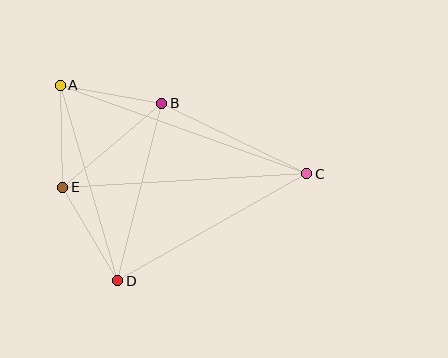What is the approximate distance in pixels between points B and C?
The distance between B and C is approximately 161 pixels.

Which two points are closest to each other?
Points A and E are closest to each other.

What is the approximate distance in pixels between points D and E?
The distance between D and E is approximately 108 pixels.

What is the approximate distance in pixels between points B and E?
The distance between B and E is approximately 130 pixels.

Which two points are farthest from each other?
Points A and C are farthest from each other.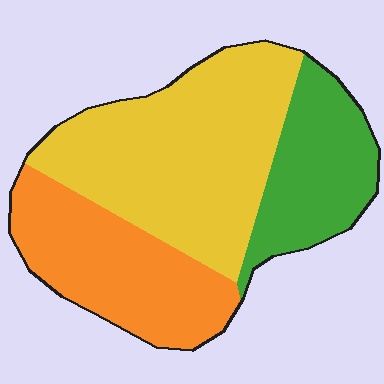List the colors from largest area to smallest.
From largest to smallest: yellow, orange, green.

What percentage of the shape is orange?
Orange takes up between a sixth and a third of the shape.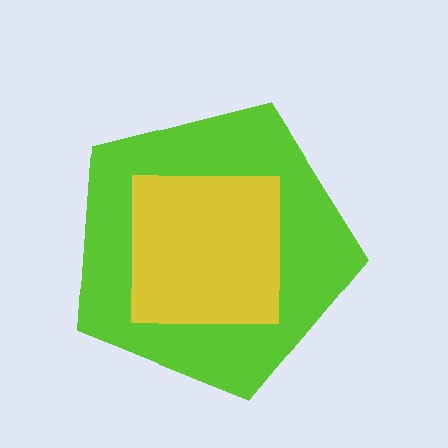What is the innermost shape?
The yellow square.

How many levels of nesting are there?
2.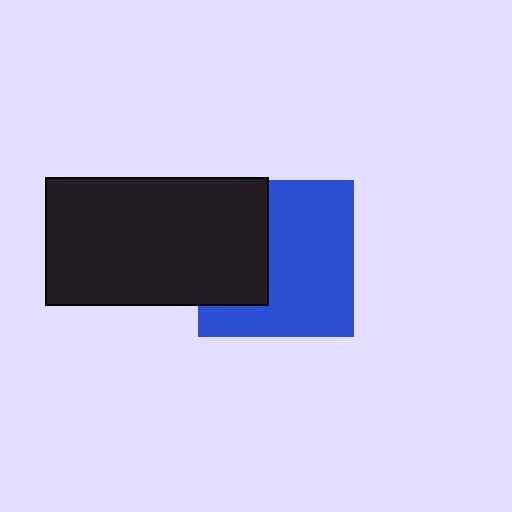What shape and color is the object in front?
The object in front is a black rectangle.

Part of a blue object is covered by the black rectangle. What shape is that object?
It is a square.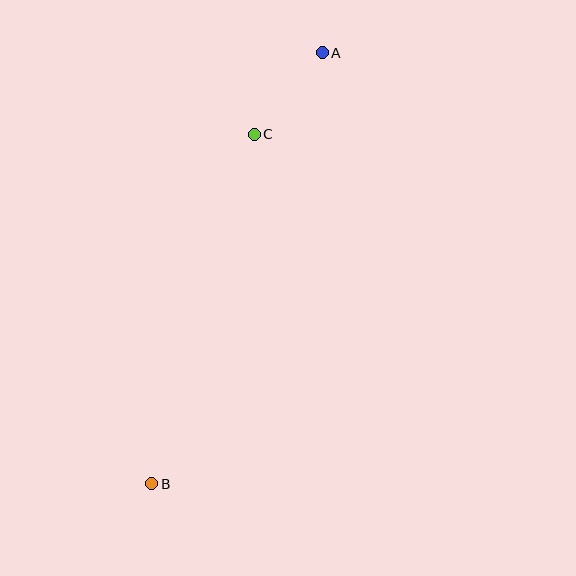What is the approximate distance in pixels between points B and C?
The distance between B and C is approximately 364 pixels.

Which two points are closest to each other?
Points A and C are closest to each other.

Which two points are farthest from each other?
Points A and B are farthest from each other.